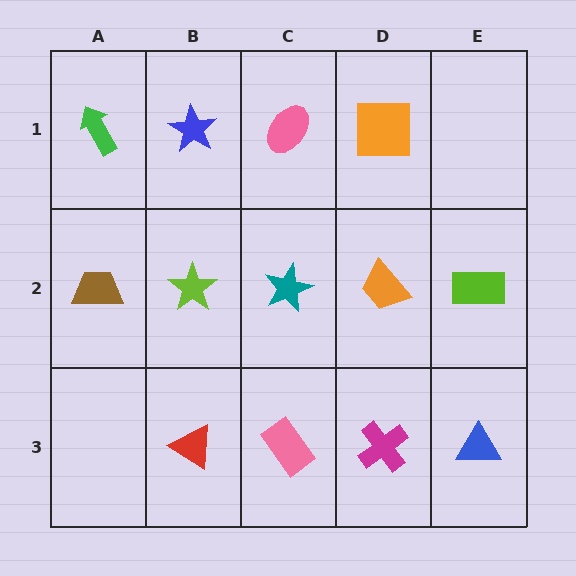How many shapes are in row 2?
5 shapes.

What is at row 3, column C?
A pink rectangle.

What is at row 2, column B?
A lime star.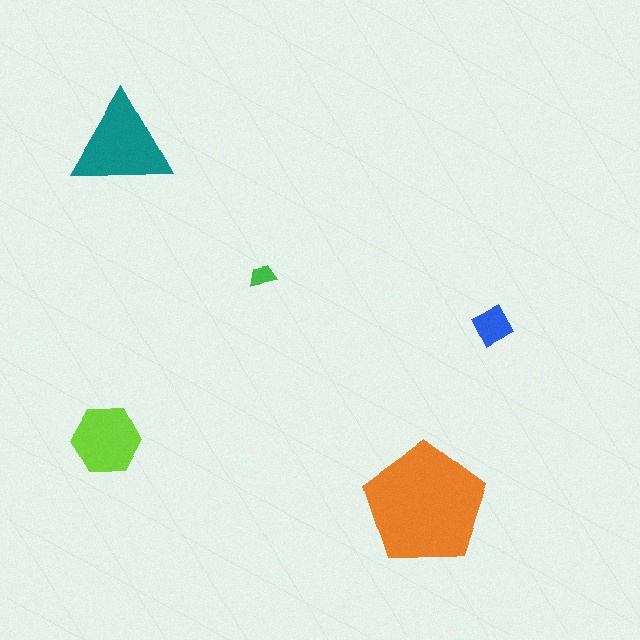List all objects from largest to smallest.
The orange pentagon, the teal triangle, the lime hexagon, the blue diamond, the green trapezoid.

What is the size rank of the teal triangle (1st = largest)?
2nd.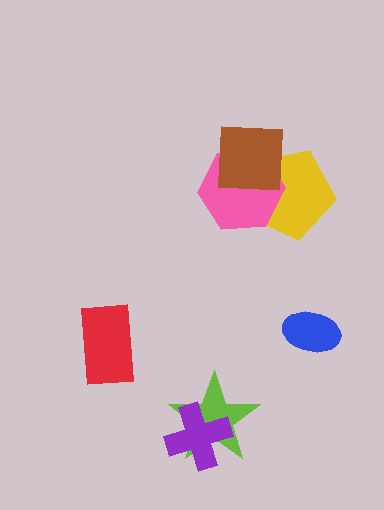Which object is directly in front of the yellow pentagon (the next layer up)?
The pink hexagon is directly in front of the yellow pentagon.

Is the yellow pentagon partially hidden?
Yes, it is partially covered by another shape.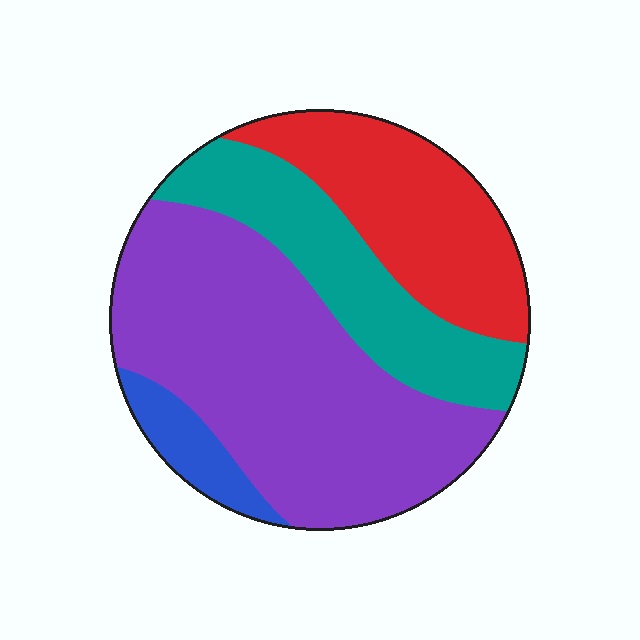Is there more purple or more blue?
Purple.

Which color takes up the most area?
Purple, at roughly 50%.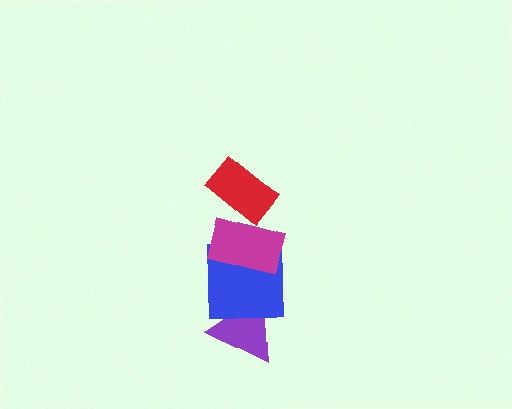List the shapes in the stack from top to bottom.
From top to bottom: the red rectangle, the magenta rectangle, the blue square, the purple triangle.